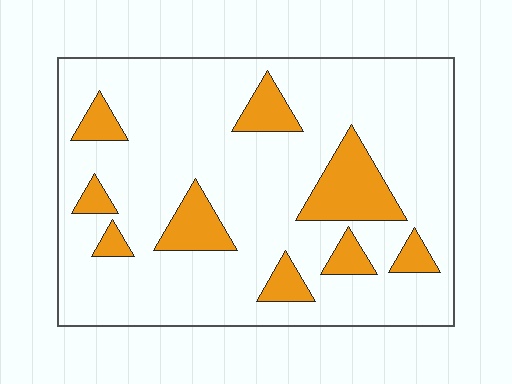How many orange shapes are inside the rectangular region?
9.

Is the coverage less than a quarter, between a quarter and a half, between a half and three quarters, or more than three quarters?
Less than a quarter.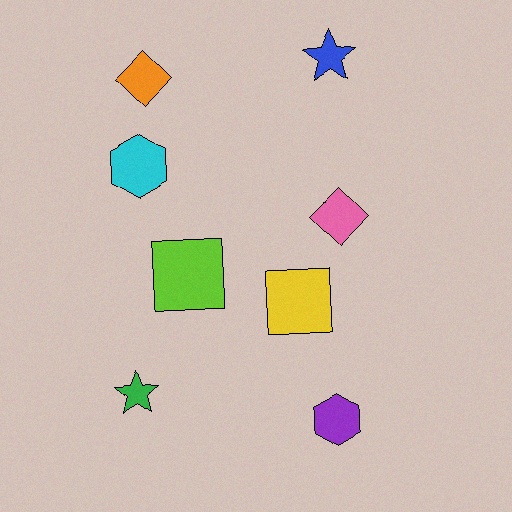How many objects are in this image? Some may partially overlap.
There are 8 objects.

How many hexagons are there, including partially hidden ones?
There are 2 hexagons.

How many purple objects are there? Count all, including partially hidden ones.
There is 1 purple object.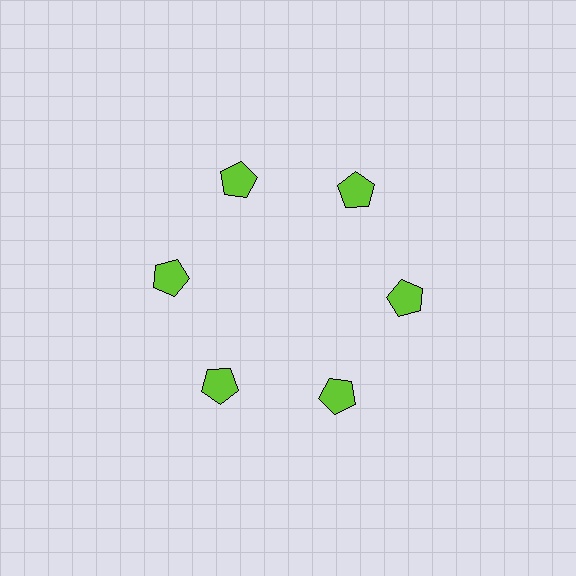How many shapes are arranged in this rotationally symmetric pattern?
There are 6 shapes, arranged in 6 groups of 1.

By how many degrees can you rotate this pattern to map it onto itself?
The pattern maps onto itself every 60 degrees of rotation.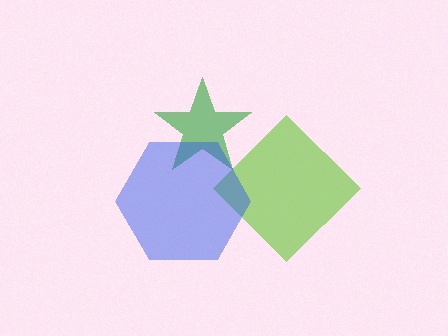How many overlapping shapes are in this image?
There are 3 overlapping shapes in the image.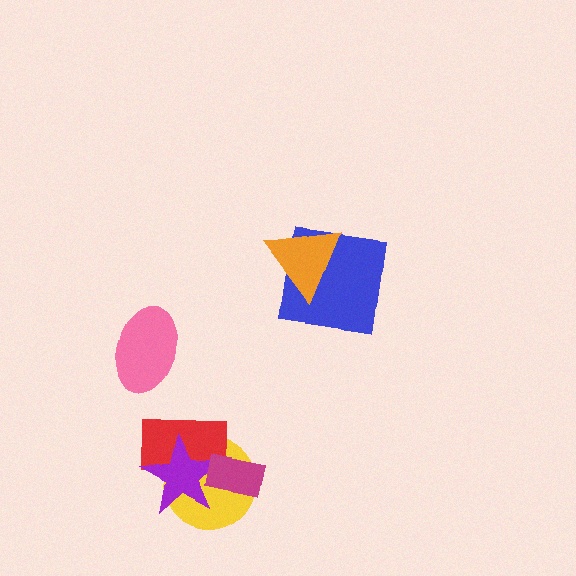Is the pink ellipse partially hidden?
No, no other shape covers it.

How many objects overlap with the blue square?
1 object overlaps with the blue square.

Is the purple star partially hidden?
Yes, it is partially covered by another shape.